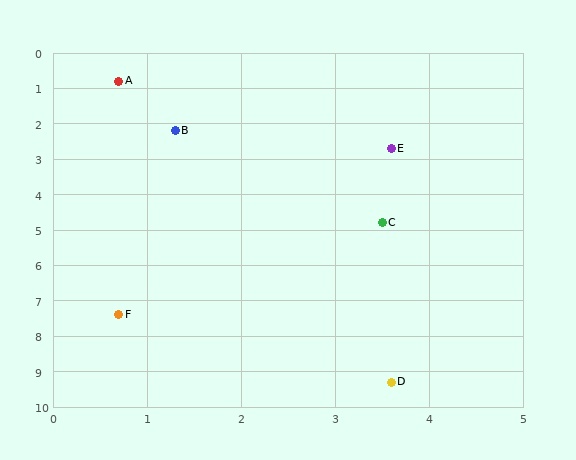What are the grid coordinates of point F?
Point F is at approximately (0.7, 7.4).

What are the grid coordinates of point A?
Point A is at approximately (0.7, 0.8).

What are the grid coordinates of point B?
Point B is at approximately (1.3, 2.2).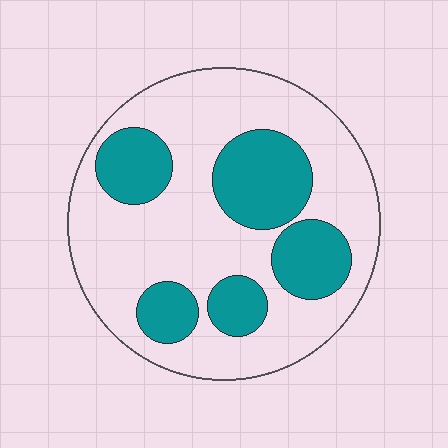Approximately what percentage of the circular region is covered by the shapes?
Approximately 30%.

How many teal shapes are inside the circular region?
5.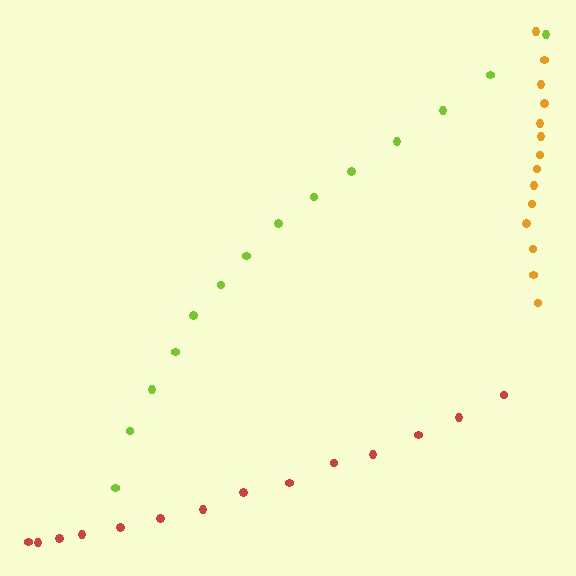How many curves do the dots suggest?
There are 3 distinct paths.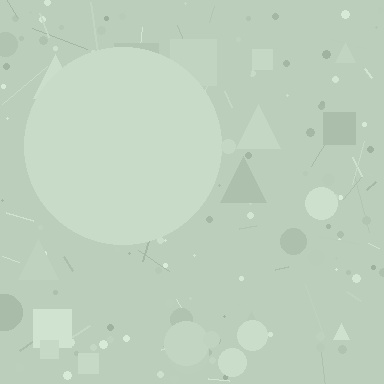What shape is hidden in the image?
A circle is hidden in the image.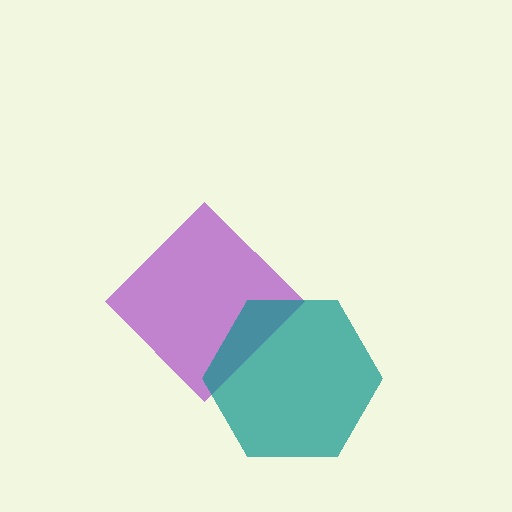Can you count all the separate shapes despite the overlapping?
Yes, there are 2 separate shapes.